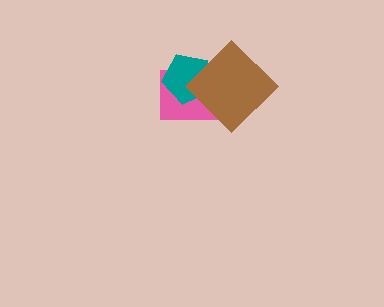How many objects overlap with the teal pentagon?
2 objects overlap with the teal pentagon.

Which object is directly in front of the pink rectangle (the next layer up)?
The teal pentagon is directly in front of the pink rectangle.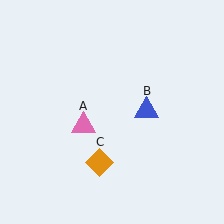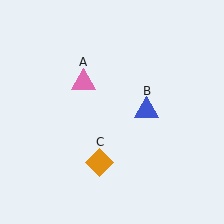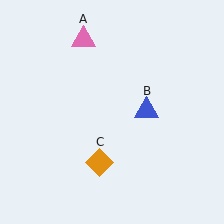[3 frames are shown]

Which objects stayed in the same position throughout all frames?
Blue triangle (object B) and orange diamond (object C) remained stationary.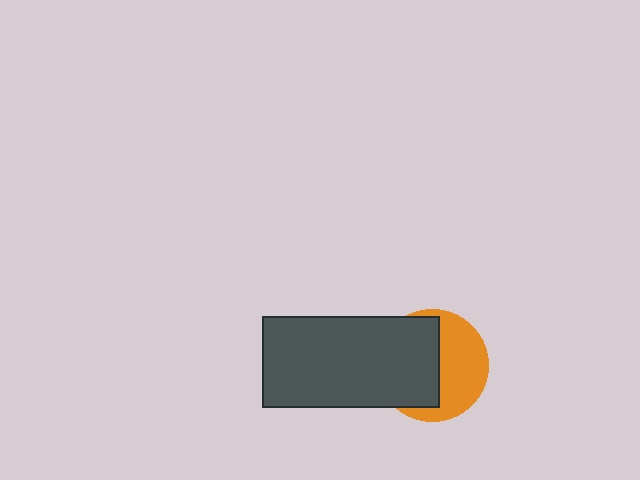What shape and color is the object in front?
The object in front is a dark gray rectangle.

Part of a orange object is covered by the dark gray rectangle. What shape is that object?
It is a circle.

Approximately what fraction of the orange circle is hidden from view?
Roughly 52% of the orange circle is hidden behind the dark gray rectangle.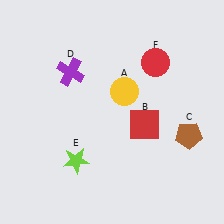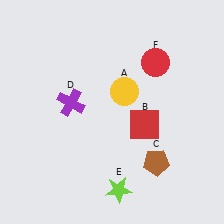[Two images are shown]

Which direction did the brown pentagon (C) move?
The brown pentagon (C) moved left.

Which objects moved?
The objects that moved are: the brown pentagon (C), the purple cross (D), the lime star (E).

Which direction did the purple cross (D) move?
The purple cross (D) moved down.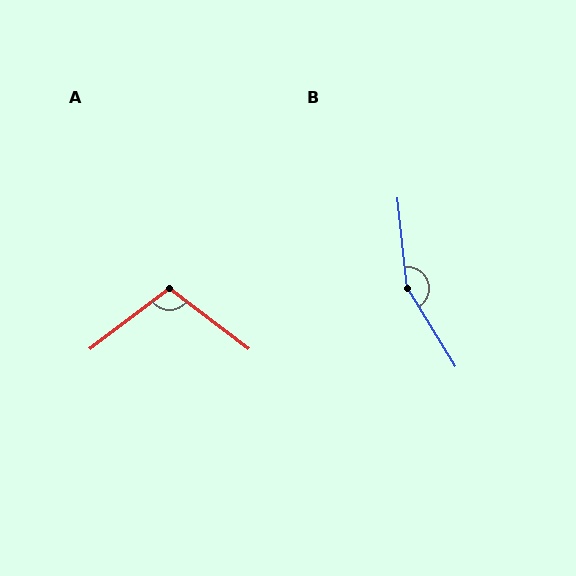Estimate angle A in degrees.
Approximately 105 degrees.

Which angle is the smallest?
A, at approximately 105 degrees.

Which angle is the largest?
B, at approximately 154 degrees.